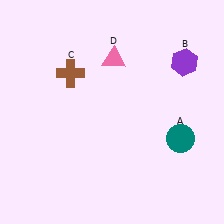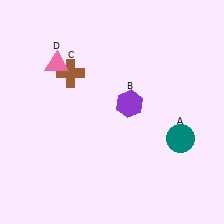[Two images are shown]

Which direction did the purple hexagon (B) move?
The purple hexagon (B) moved left.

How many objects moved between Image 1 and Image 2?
2 objects moved between the two images.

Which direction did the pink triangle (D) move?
The pink triangle (D) moved left.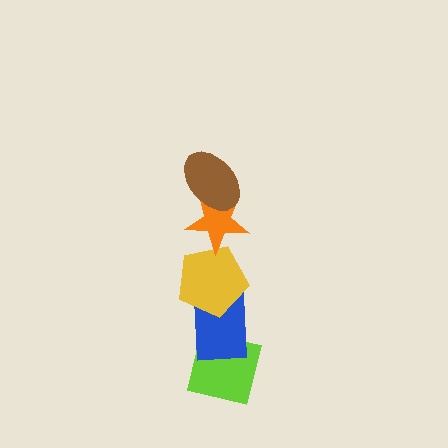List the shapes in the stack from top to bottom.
From top to bottom: the brown ellipse, the orange star, the yellow pentagon, the blue rectangle, the lime square.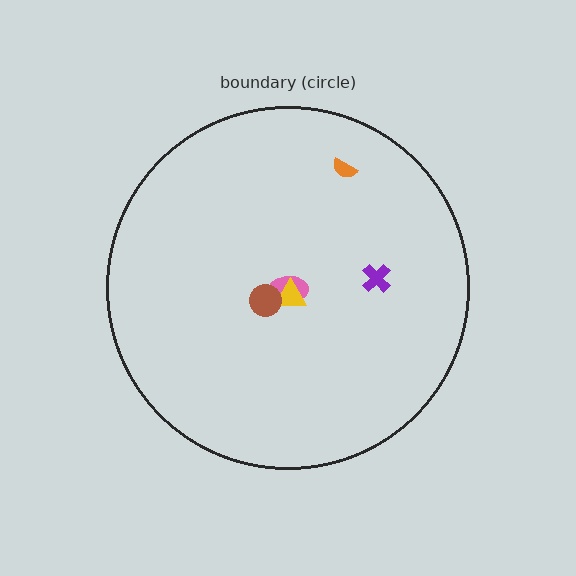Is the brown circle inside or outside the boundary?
Inside.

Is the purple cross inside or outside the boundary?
Inside.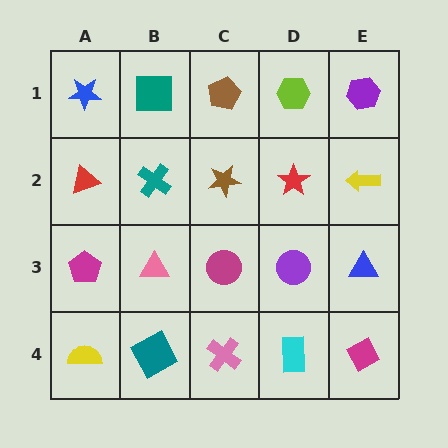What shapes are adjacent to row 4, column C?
A magenta circle (row 3, column C), a teal square (row 4, column B), a cyan rectangle (row 4, column D).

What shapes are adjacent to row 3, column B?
A teal cross (row 2, column B), a teal square (row 4, column B), a magenta pentagon (row 3, column A), a magenta circle (row 3, column C).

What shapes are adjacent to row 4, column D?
A purple circle (row 3, column D), a pink cross (row 4, column C), a magenta diamond (row 4, column E).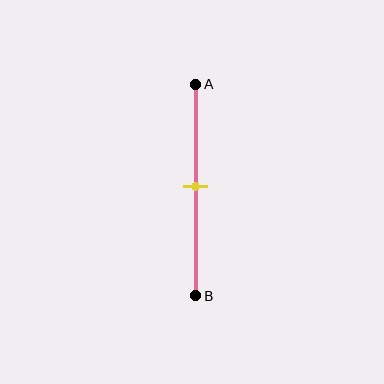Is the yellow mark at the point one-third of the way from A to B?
No, the mark is at about 50% from A, not at the 33% one-third point.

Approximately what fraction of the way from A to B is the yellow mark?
The yellow mark is approximately 50% of the way from A to B.